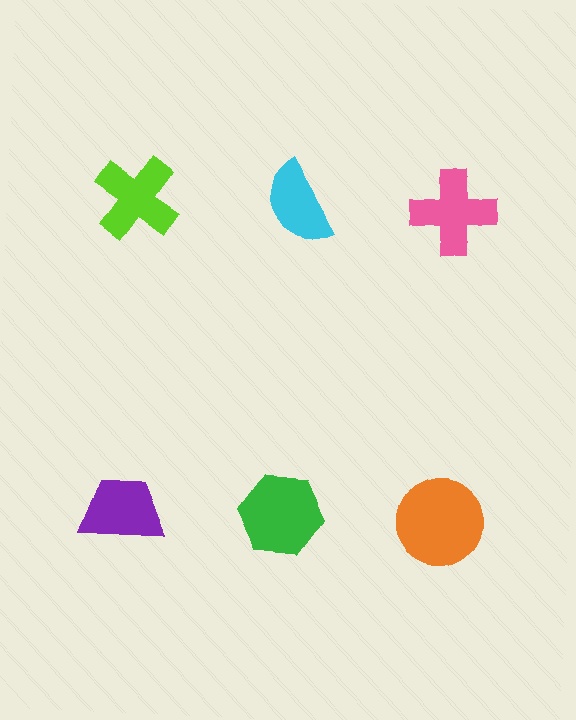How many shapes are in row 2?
3 shapes.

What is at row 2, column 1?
A purple trapezoid.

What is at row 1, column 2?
A cyan semicircle.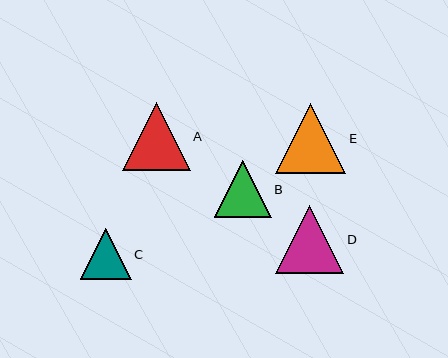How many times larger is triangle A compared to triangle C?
Triangle A is approximately 1.3 times the size of triangle C.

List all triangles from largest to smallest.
From largest to smallest: E, D, A, B, C.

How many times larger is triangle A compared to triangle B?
Triangle A is approximately 1.2 times the size of triangle B.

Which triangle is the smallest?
Triangle C is the smallest with a size of approximately 51 pixels.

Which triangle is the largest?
Triangle E is the largest with a size of approximately 71 pixels.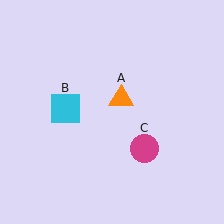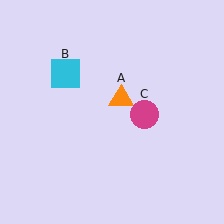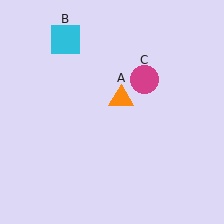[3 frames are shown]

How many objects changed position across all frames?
2 objects changed position: cyan square (object B), magenta circle (object C).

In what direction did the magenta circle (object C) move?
The magenta circle (object C) moved up.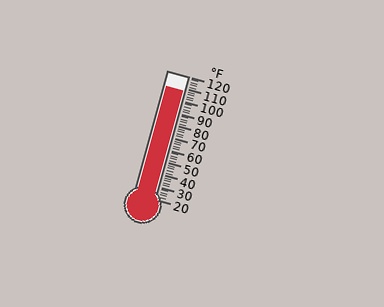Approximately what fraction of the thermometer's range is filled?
The thermometer is filled to approximately 90% of its range.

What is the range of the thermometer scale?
The thermometer scale ranges from 20°F to 120°F.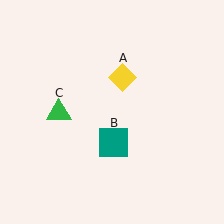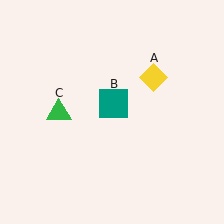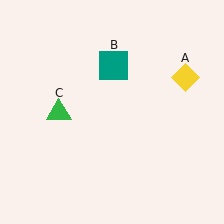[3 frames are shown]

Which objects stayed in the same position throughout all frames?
Green triangle (object C) remained stationary.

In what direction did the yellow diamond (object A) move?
The yellow diamond (object A) moved right.